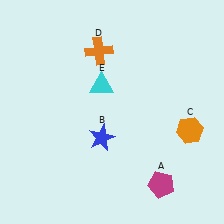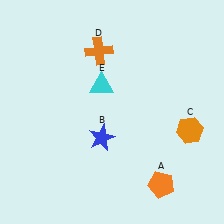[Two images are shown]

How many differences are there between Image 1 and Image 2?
There is 1 difference between the two images.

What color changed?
The pentagon (A) changed from magenta in Image 1 to orange in Image 2.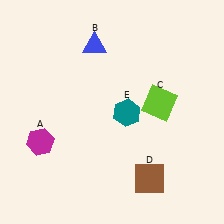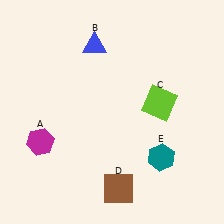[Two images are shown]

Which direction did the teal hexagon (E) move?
The teal hexagon (E) moved down.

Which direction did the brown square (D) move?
The brown square (D) moved left.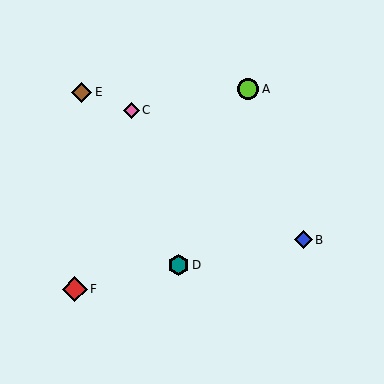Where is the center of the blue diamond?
The center of the blue diamond is at (304, 240).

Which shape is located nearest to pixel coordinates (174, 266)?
The teal hexagon (labeled D) at (179, 265) is nearest to that location.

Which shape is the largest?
The red diamond (labeled F) is the largest.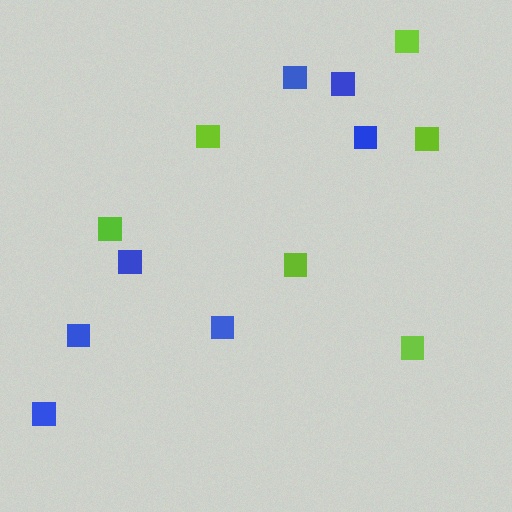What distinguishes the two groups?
There are 2 groups: one group of lime squares (6) and one group of blue squares (7).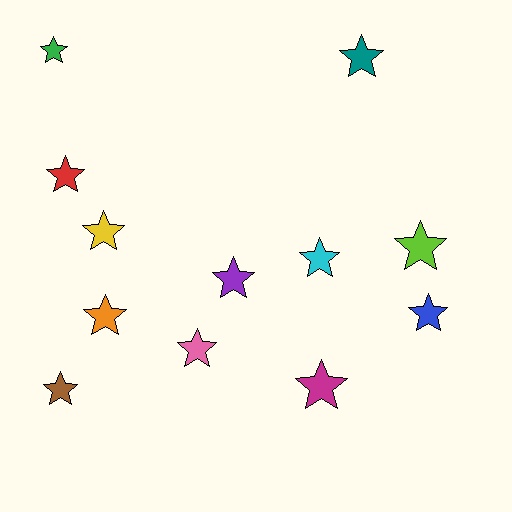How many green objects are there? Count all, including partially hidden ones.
There is 1 green object.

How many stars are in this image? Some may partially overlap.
There are 12 stars.